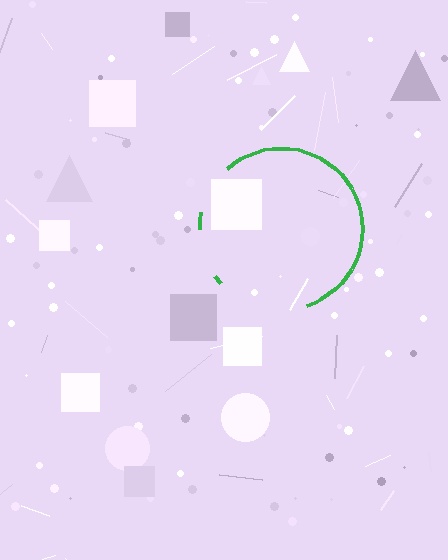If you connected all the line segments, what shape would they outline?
They would outline a circle.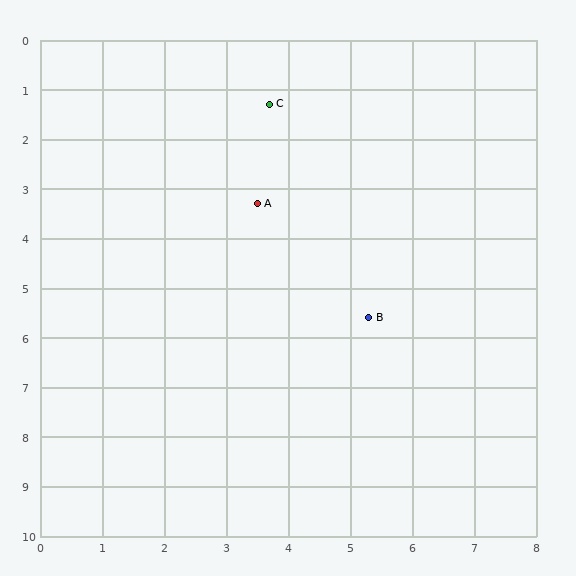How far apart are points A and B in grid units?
Points A and B are about 2.9 grid units apart.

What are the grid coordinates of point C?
Point C is at approximately (3.7, 1.3).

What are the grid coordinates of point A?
Point A is at approximately (3.5, 3.3).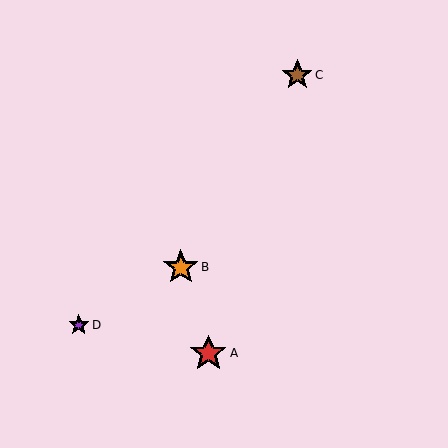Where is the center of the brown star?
The center of the brown star is at (297, 75).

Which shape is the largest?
The red star (labeled A) is the largest.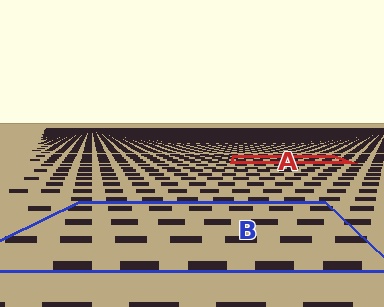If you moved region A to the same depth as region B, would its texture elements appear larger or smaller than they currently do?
They would appear larger. At a closer depth, the same texture elements are projected at a bigger on-screen size.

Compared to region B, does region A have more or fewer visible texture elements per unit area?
Region A has more texture elements per unit area — they are packed more densely because it is farther away.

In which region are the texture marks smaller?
The texture marks are smaller in region A, because it is farther away.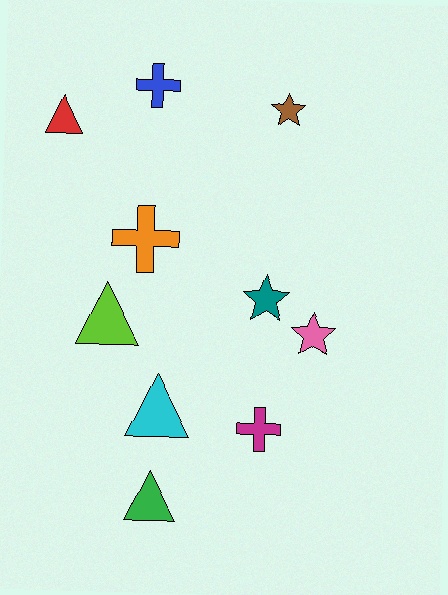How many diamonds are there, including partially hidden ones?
There are no diamonds.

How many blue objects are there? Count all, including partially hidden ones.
There is 1 blue object.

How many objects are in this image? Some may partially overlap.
There are 10 objects.